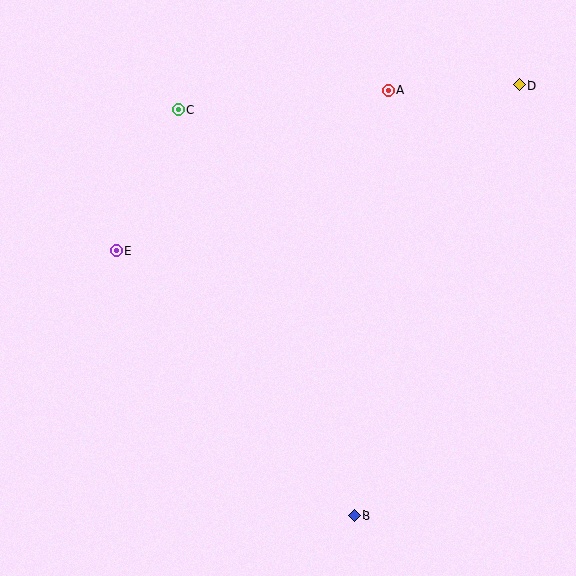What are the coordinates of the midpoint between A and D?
The midpoint between A and D is at (454, 87).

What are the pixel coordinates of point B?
Point B is at (354, 516).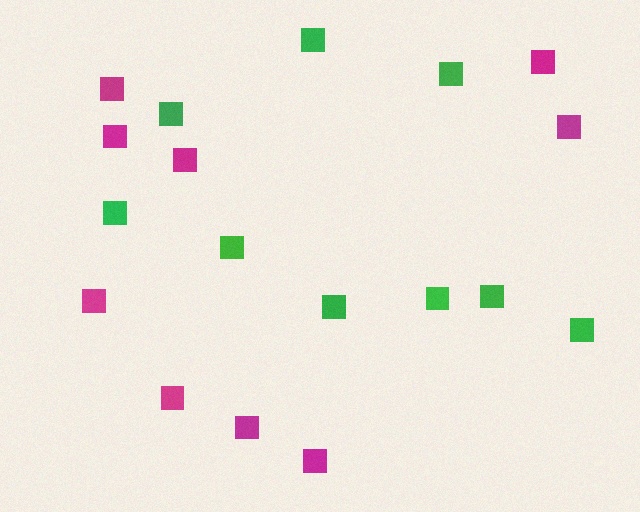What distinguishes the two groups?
There are 2 groups: one group of green squares (9) and one group of magenta squares (9).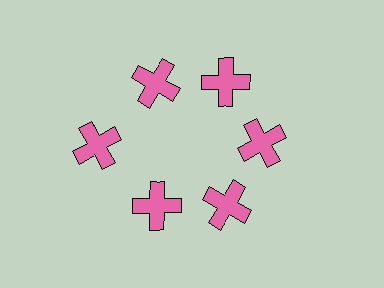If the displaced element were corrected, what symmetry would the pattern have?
It would have 6-fold rotational symmetry — the pattern would map onto itself every 60 degrees.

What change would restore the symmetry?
The symmetry would be restored by moving it inward, back onto the ring so that all 6 crosses sit at equal angles and equal distance from the center.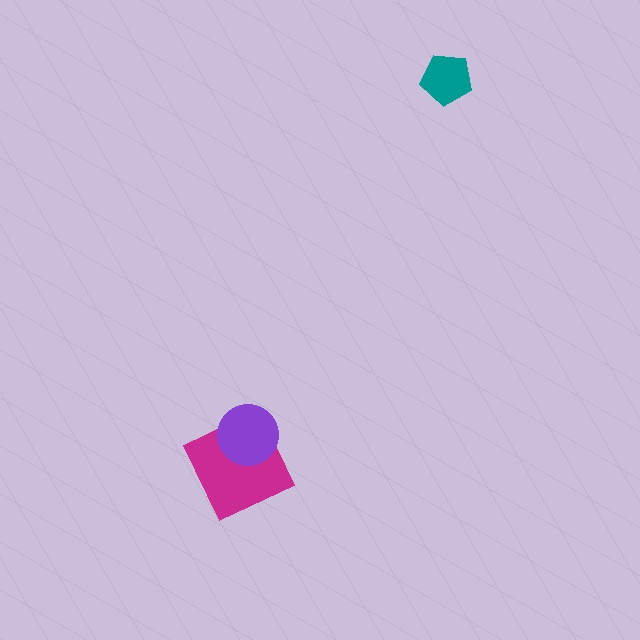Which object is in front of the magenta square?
The purple circle is in front of the magenta square.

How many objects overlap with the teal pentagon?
0 objects overlap with the teal pentagon.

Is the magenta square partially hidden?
Yes, it is partially covered by another shape.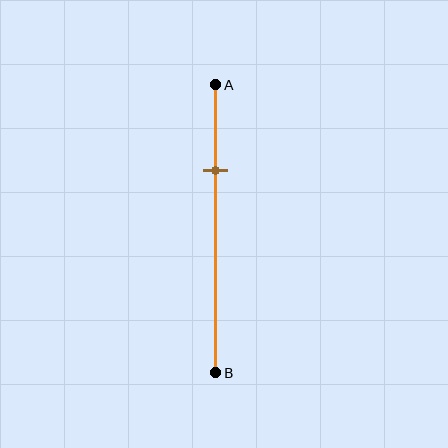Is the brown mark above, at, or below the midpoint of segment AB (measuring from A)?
The brown mark is above the midpoint of segment AB.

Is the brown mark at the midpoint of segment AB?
No, the mark is at about 30% from A, not at the 50% midpoint.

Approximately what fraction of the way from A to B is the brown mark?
The brown mark is approximately 30% of the way from A to B.